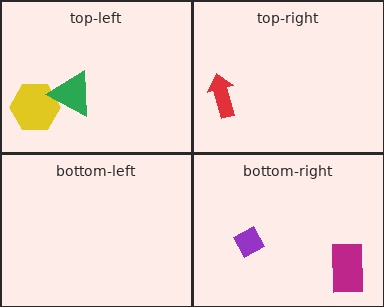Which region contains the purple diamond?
The bottom-right region.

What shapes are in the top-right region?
The red arrow.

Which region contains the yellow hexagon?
The top-left region.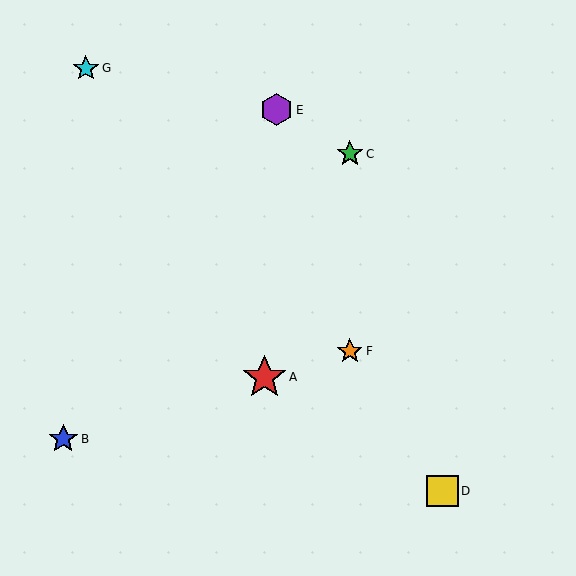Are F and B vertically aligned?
No, F is at x≈350 and B is at x≈63.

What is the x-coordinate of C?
Object C is at x≈350.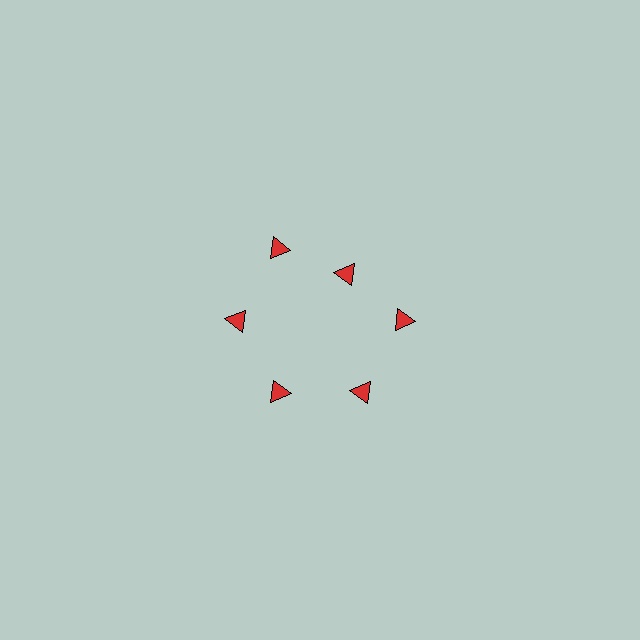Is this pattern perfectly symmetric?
No. The 6 red triangles are arranged in a ring, but one element near the 1 o'clock position is pulled inward toward the center, breaking the 6-fold rotational symmetry.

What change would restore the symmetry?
The symmetry would be restored by moving it outward, back onto the ring so that all 6 triangles sit at equal angles and equal distance from the center.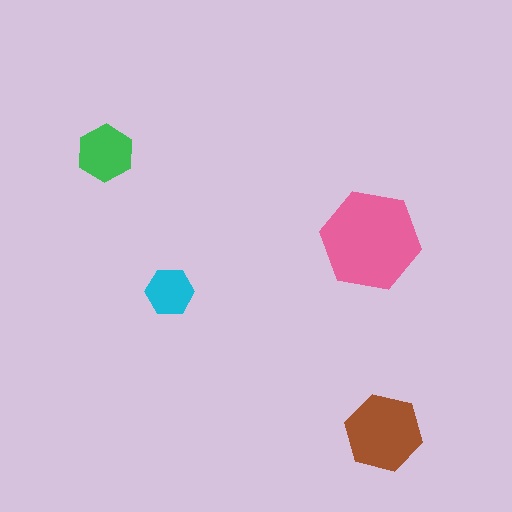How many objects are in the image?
There are 4 objects in the image.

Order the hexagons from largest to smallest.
the pink one, the brown one, the green one, the cyan one.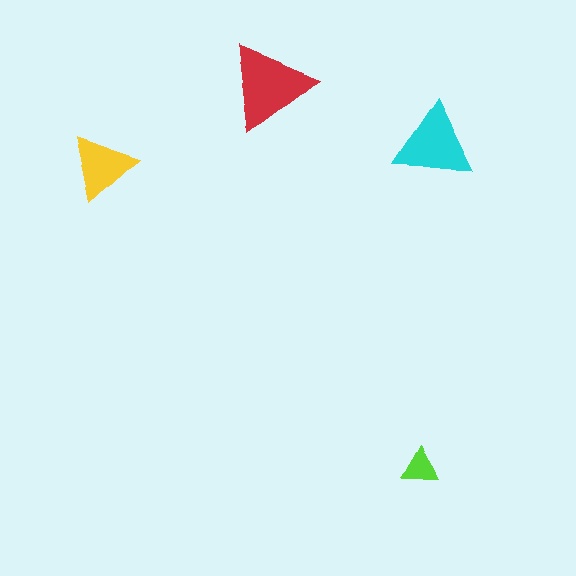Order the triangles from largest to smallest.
the red one, the cyan one, the yellow one, the lime one.